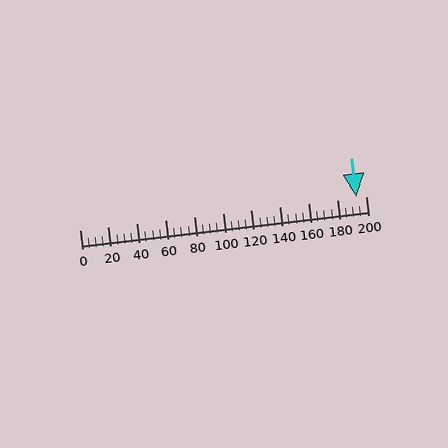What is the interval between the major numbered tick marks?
The major tick marks are spaced 20 units apart.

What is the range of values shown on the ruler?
The ruler shows values from 0 to 200.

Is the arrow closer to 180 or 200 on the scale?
The arrow is closer to 200.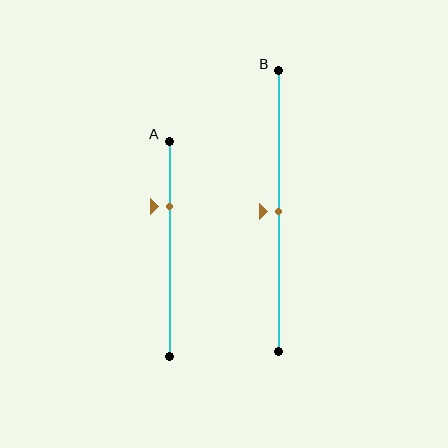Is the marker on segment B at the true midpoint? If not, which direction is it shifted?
Yes, the marker on segment B is at the true midpoint.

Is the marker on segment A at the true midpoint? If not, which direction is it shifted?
No, the marker on segment A is shifted upward by about 20% of the segment length.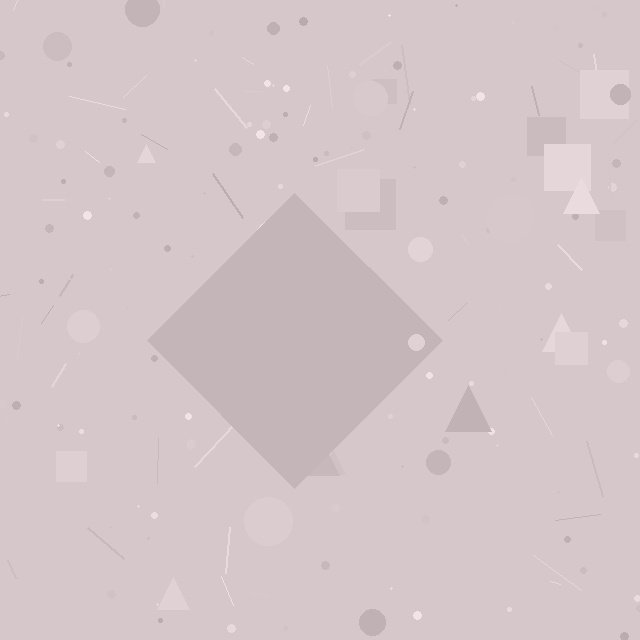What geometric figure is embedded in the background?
A diamond is embedded in the background.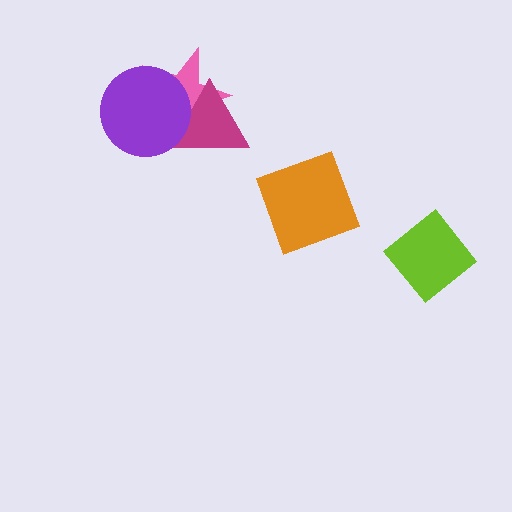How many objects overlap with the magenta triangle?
2 objects overlap with the magenta triangle.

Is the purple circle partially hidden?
No, no other shape covers it.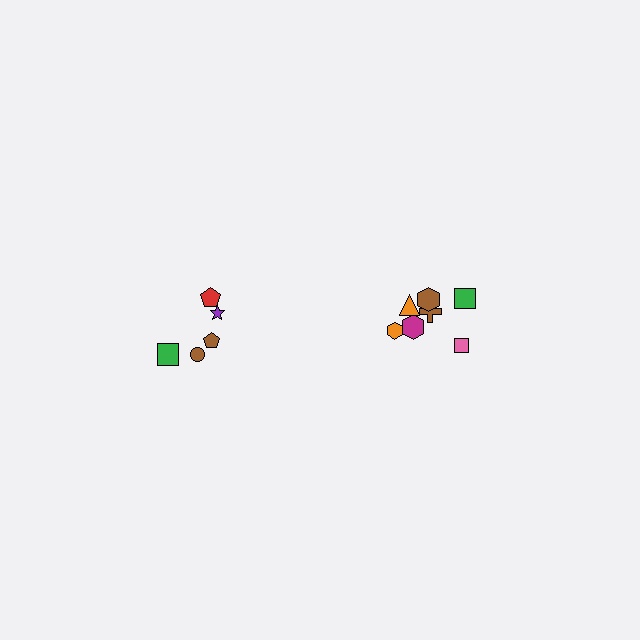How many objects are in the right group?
There are 8 objects.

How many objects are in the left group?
There are 5 objects.